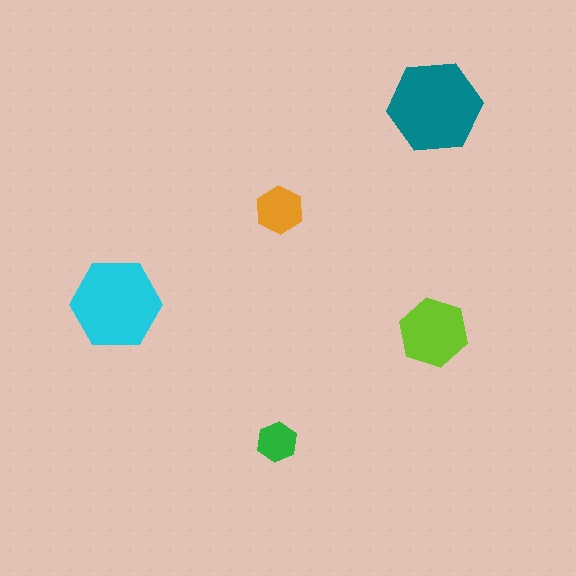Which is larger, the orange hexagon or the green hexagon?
The orange one.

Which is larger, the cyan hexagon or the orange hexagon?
The cyan one.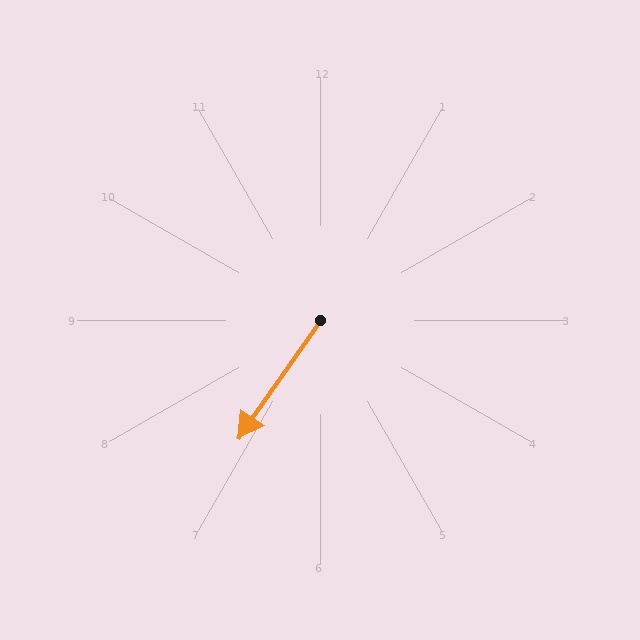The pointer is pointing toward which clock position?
Roughly 7 o'clock.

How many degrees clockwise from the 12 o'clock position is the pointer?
Approximately 215 degrees.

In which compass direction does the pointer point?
Southwest.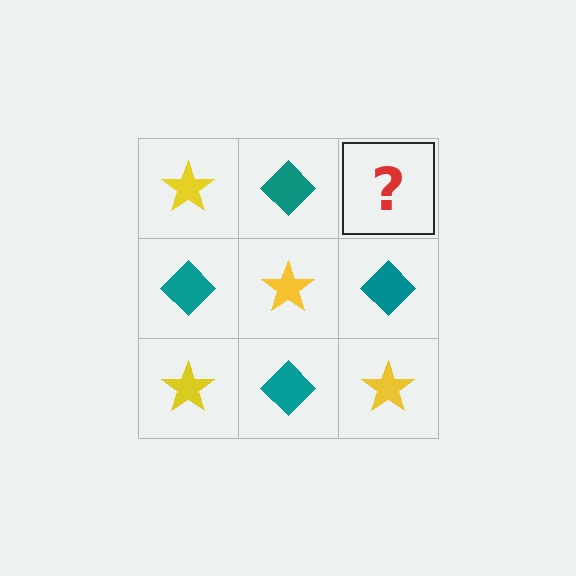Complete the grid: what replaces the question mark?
The question mark should be replaced with a yellow star.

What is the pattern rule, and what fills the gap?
The rule is that it alternates yellow star and teal diamond in a checkerboard pattern. The gap should be filled with a yellow star.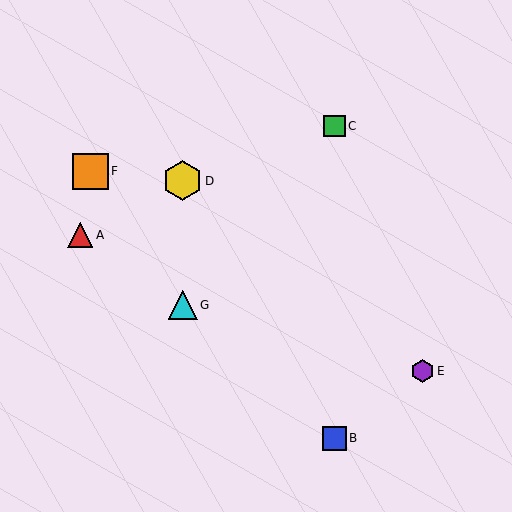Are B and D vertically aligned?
No, B is at x≈334 and D is at x≈182.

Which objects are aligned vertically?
Objects B, C are aligned vertically.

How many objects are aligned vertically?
2 objects (B, C) are aligned vertically.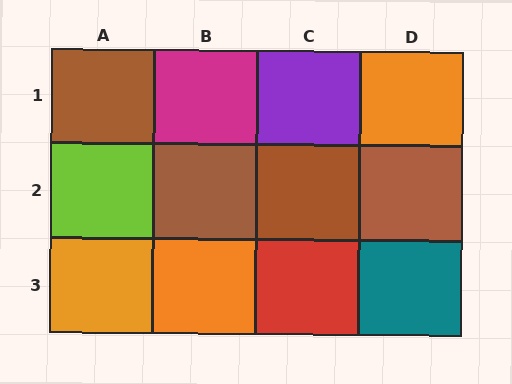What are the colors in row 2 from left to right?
Lime, brown, brown, brown.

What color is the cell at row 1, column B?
Magenta.